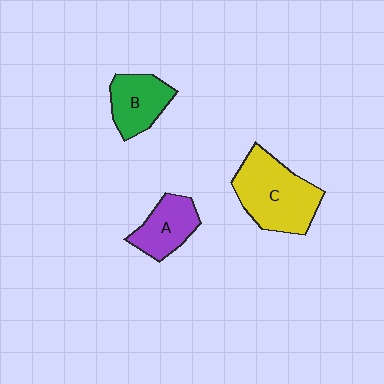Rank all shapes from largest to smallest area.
From largest to smallest: C (yellow), B (green), A (purple).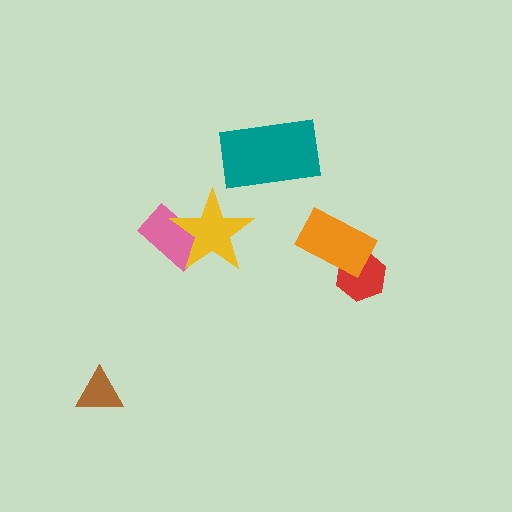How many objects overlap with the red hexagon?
1 object overlaps with the red hexagon.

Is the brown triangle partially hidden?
No, no other shape covers it.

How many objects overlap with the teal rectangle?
0 objects overlap with the teal rectangle.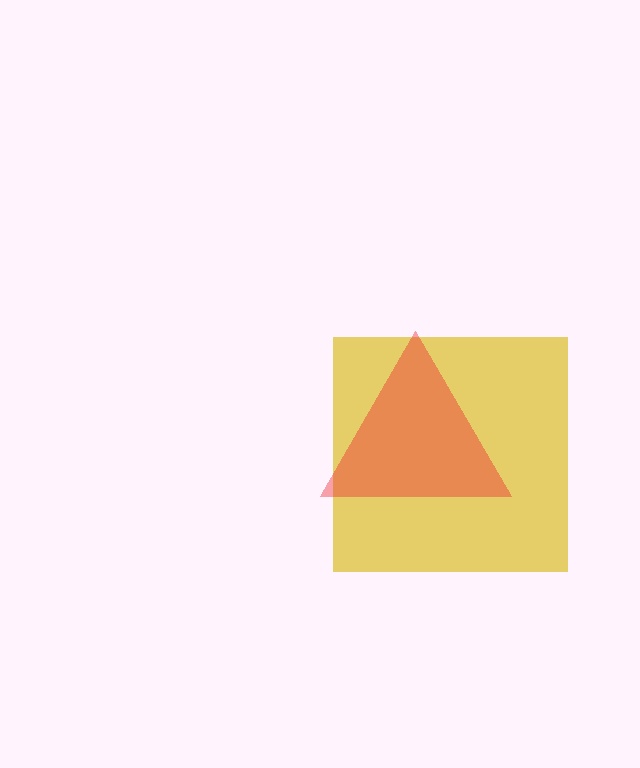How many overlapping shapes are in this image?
There are 2 overlapping shapes in the image.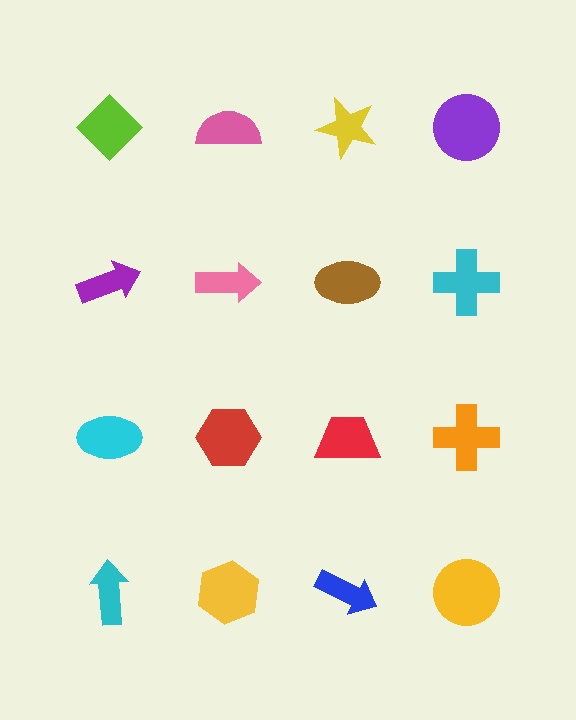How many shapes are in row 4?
4 shapes.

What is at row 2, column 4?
A cyan cross.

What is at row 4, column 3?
A blue arrow.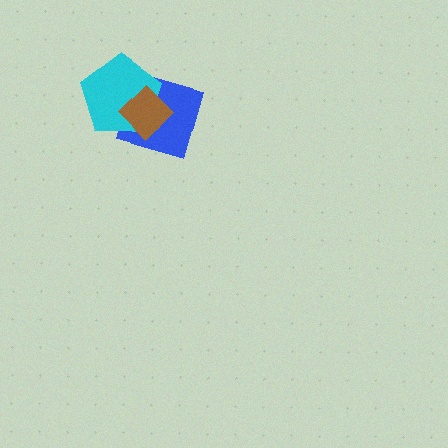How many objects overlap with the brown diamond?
2 objects overlap with the brown diamond.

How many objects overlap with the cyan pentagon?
2 objects overlap with the cyan pentagon.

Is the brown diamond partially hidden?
No, no other shape covers it.